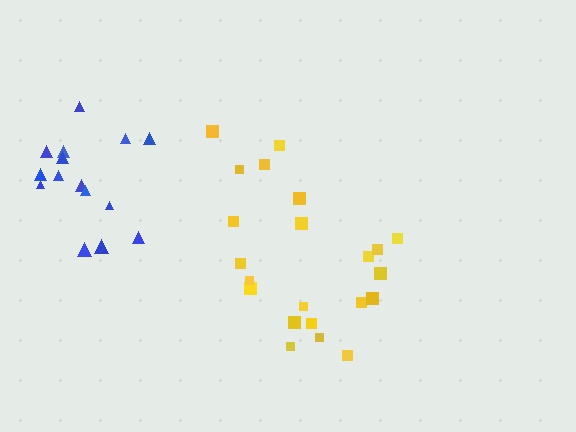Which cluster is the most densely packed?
Yellow.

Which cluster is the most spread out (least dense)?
Blue.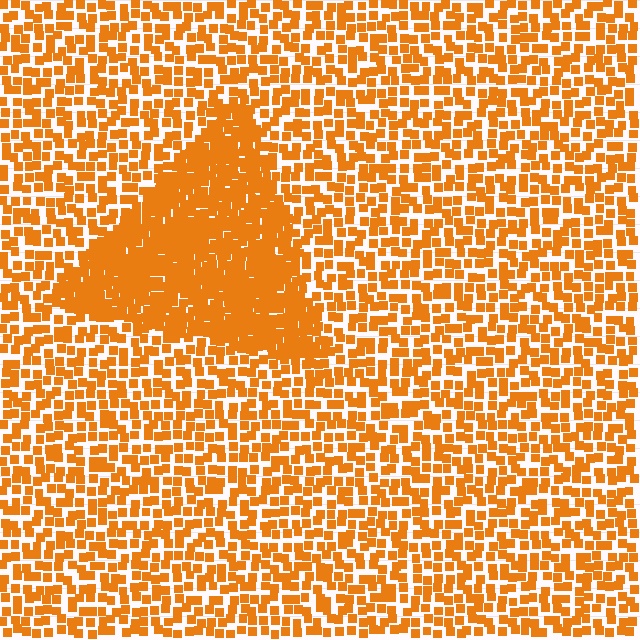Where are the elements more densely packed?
The elements are more densely packed inside the triangle boundary.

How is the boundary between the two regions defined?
The boundary is defined by a change in element density (approximately 2.1x ratio). All elements are the same color, size, and shape.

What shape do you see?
I see a triangle.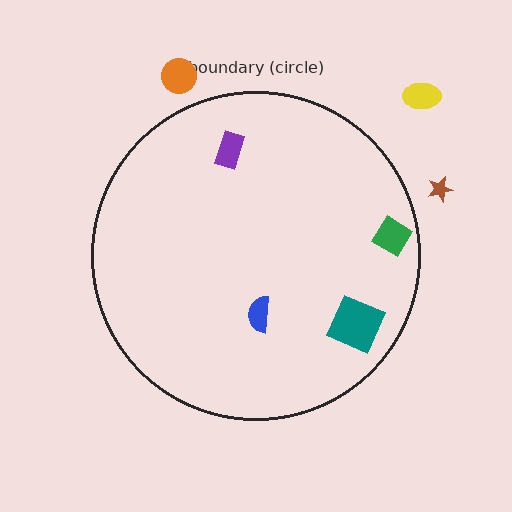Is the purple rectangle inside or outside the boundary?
Inside.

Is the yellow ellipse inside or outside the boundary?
Outside.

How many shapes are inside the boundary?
4 inside, 3 outside.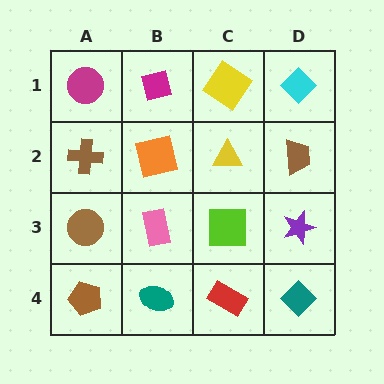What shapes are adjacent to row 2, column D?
A cyan diamond (row 1, column D), a purple star (row 3, column D), a yellow triangle (row 2, column C).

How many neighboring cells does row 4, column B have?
3.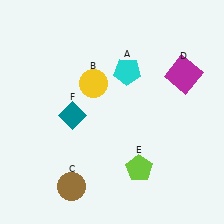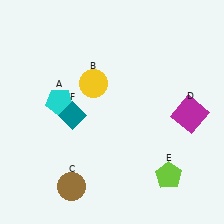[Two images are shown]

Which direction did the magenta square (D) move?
The magenta square (D) moved down.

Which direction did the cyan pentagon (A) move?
The cyan pentagon (A) moved left.